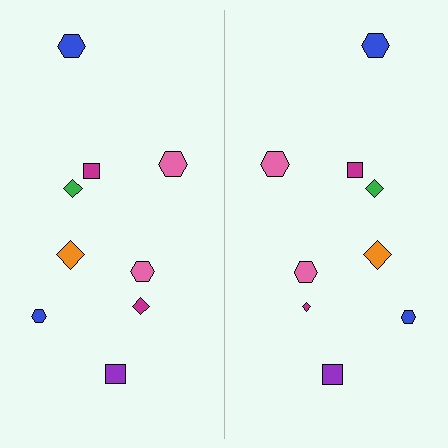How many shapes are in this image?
There are 18 shapes in this image.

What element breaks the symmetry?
The magenta diamond on the right side has a different size than its mirror counterpart.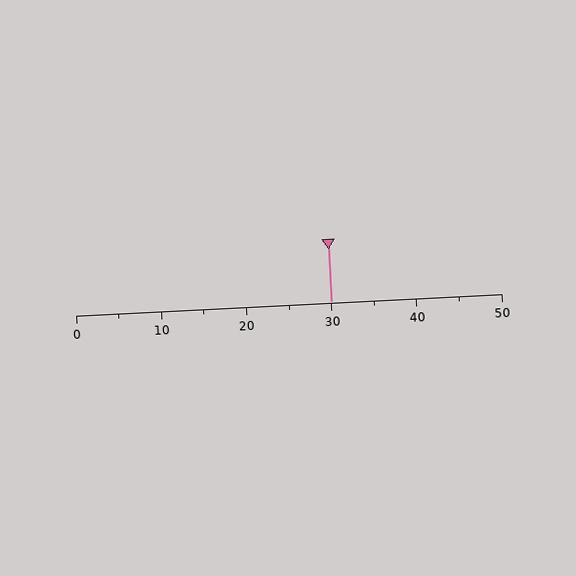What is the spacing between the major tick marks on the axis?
The major ticks are spaced 10 apart.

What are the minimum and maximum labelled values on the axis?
The axis runs from 0 to 50.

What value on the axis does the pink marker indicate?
The marker indicates approximately 30.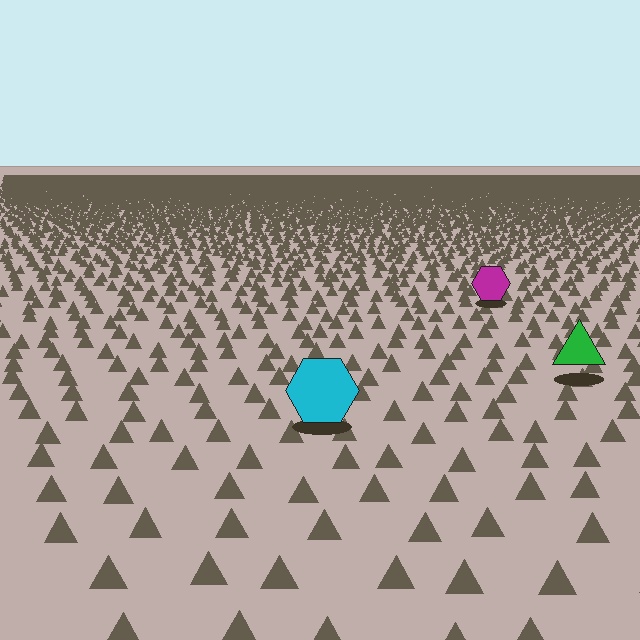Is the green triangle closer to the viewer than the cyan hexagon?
No. The cyan hexagon is closer — you can tell from the texture gradient: the ground texture is coarser near it.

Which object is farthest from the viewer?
The magenta hexagon is farthest from the viewer. It appears smaller and the ground texture around it is denser.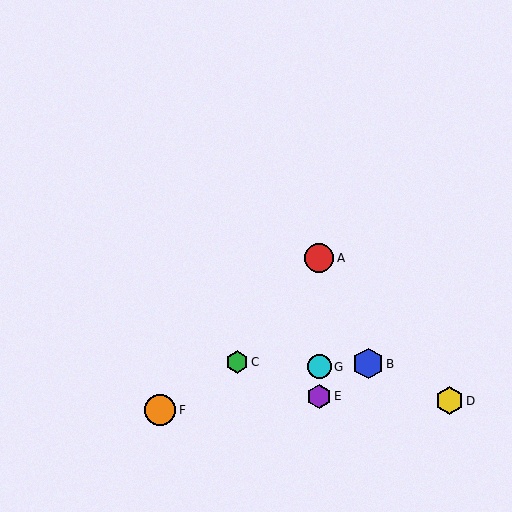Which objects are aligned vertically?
Objects A, E, G are aligned vertically.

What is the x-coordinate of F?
Object F is at x≈160.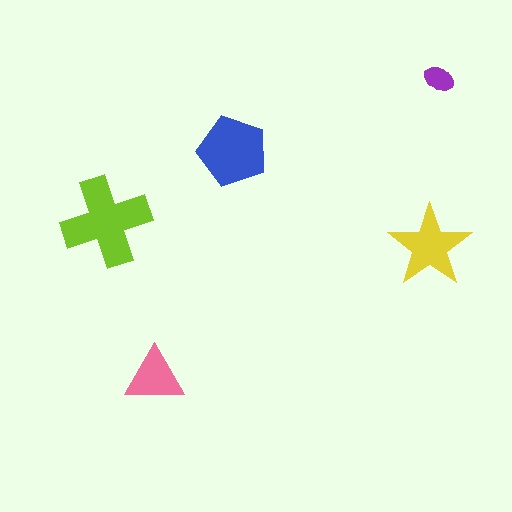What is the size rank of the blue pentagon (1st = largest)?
2nd.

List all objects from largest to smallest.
The lime cross, the blue pentagon, the yellow star, the pink triangle, the purple ellipse.